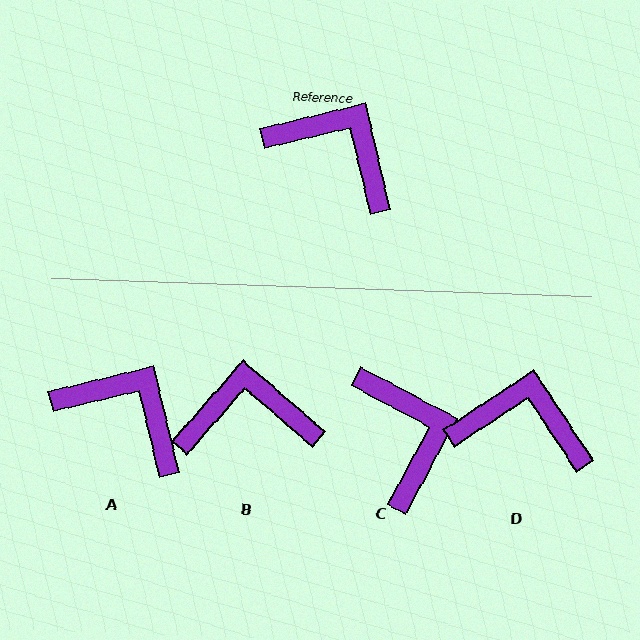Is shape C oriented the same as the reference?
No, it is off by about 41 degrees.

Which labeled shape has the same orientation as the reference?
A.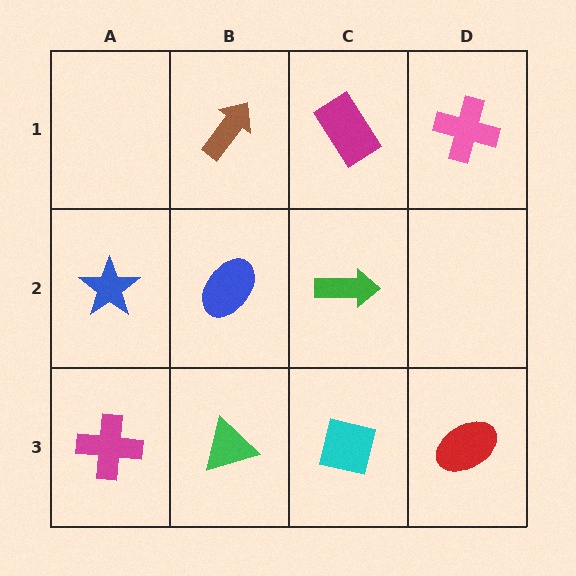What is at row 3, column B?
A green triangle.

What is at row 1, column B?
A brown arrow.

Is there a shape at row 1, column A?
No, that cell is empty.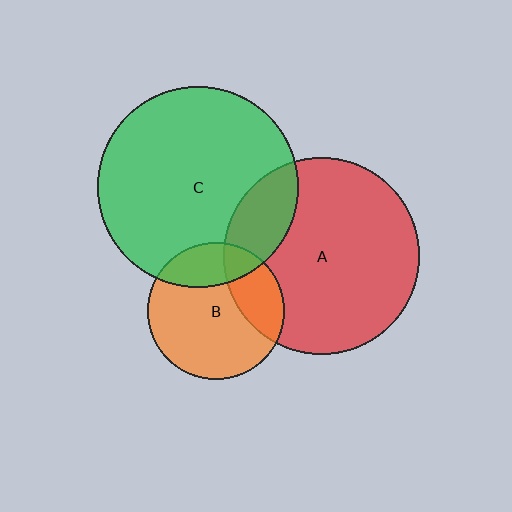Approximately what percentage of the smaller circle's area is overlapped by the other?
Approximately 25%.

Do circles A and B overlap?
Yes.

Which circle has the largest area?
Circle C (green).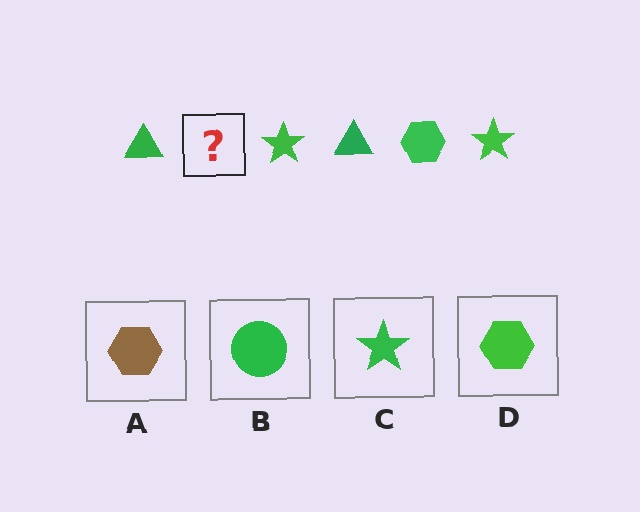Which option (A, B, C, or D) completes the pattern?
D.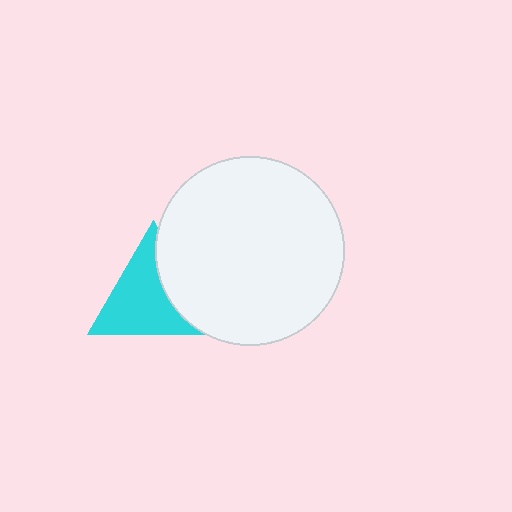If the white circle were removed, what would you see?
You would see the complete cyan triangle.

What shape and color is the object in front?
The object in front is a white circle.